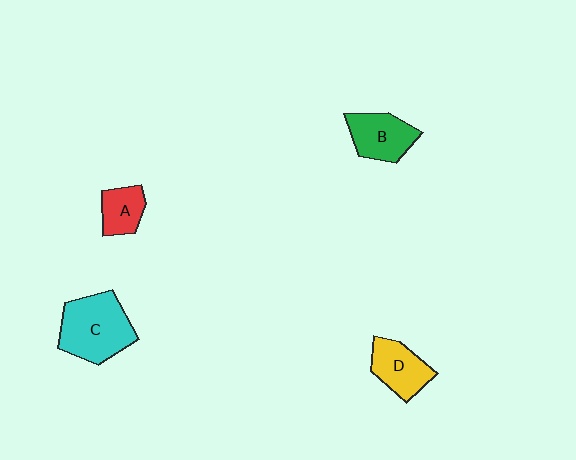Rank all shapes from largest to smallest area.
From largest to smallest: C (cyan), B (green), D (yellow), A (red).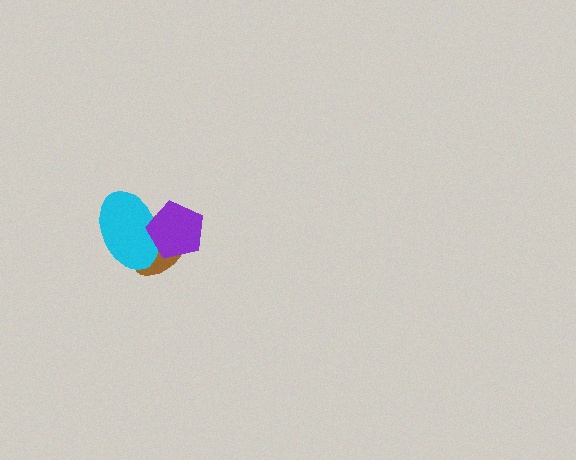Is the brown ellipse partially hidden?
Yes, it is partially covered by another shape.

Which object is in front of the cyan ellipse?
The purple pentagon is in front of the cyan ellipse.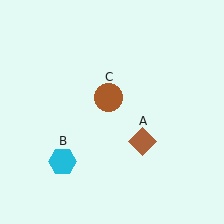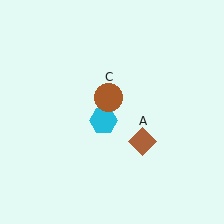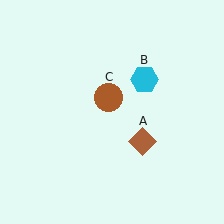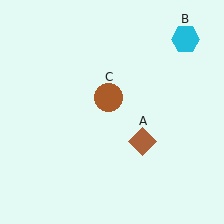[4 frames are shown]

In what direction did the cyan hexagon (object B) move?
The cyan hexagon (object B) moved up and to the right.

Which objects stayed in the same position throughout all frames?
Brown diamond (object A) and brown circle (object C) remained stationary.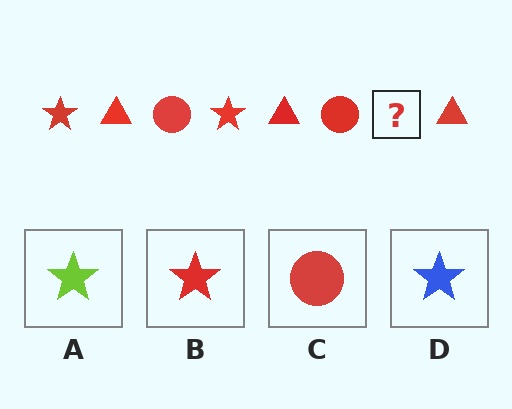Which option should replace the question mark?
Option B.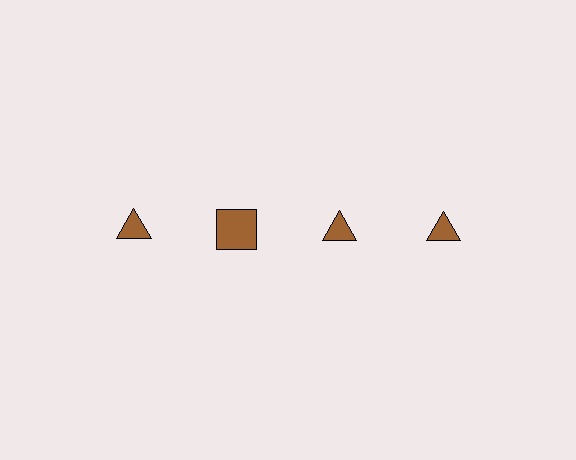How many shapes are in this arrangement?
There are 4 shapes arranged in a grid pattern.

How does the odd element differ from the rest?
It has a different shape: square instead of triangle.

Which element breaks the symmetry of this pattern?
The brown square in the top row, second from left column breaks the symmetry. All other shapes are brown triangles.